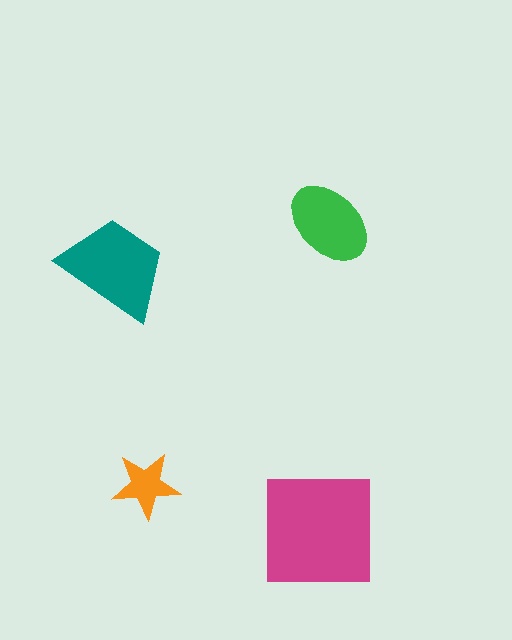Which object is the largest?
The magenta square.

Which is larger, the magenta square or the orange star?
The magenta square.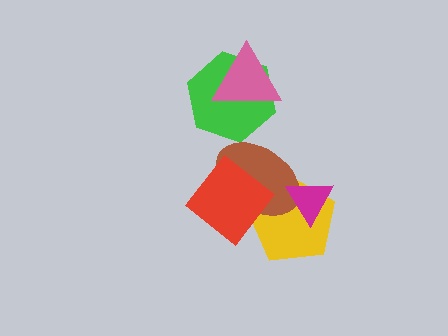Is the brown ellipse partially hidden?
Yes, it is partially covered by another shape.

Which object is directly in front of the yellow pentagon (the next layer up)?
The brown ellipse is directly in front of the yellow pentagon.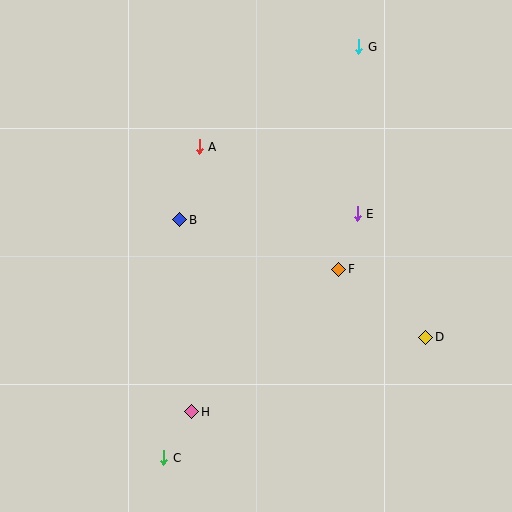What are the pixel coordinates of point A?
Point A is at (199, 147).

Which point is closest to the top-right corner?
Point G is closest to the top-right corner.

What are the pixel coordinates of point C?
Point C is at (164, 458).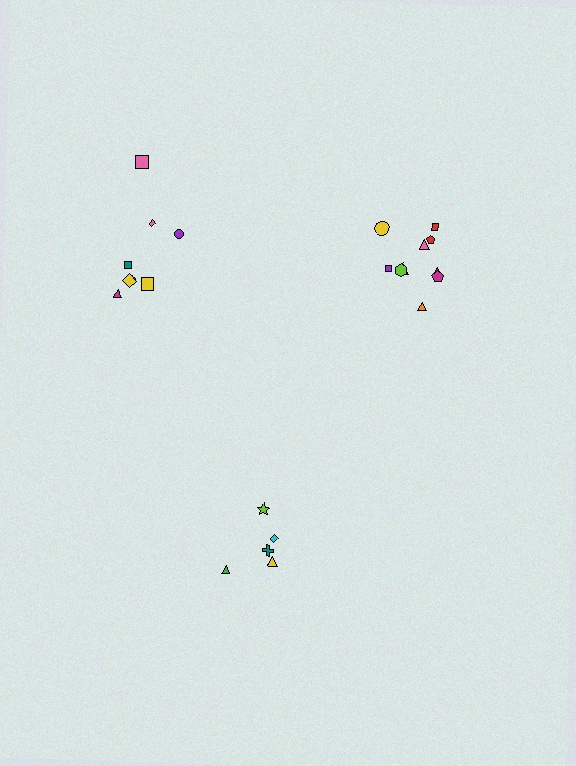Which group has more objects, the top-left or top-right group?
The top-right group.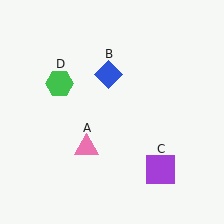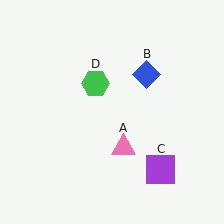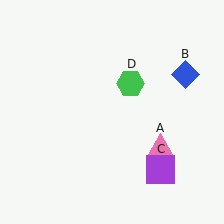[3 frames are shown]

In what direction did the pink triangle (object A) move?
The pink triangle (object A) moved right.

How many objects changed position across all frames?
3 objects changed position: pink triangle (object A), blue diamond (object B), green hexagon (object D).